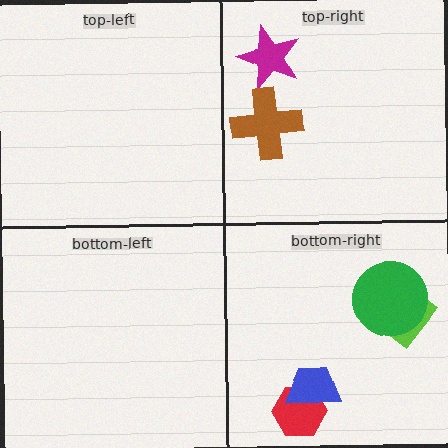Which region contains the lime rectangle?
The bottom-right region.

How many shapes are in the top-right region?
2.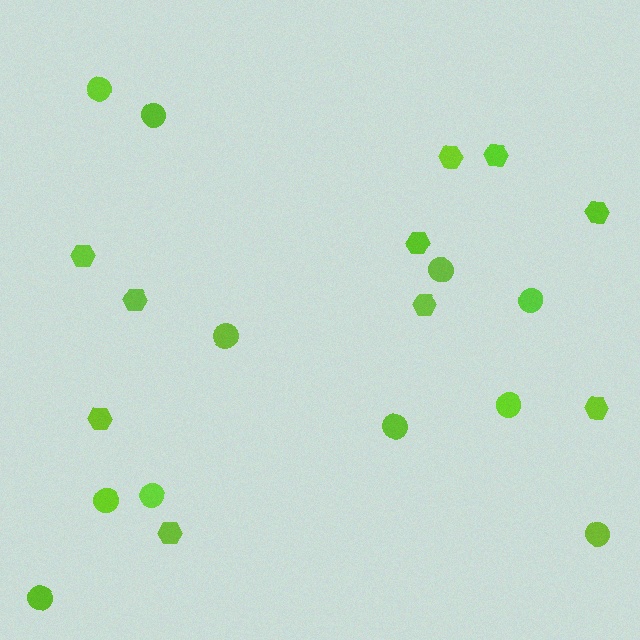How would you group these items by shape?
There are 2 groups: one group of circles (11) and one group of hexagons (10).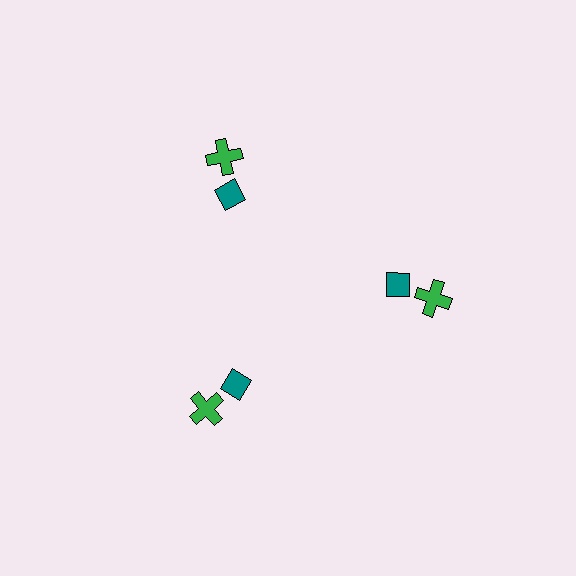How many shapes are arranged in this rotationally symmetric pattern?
There are 6 shapes, arranged in 3 groups of 2.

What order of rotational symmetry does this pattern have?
This pattern has 3-fold rotational symmetry.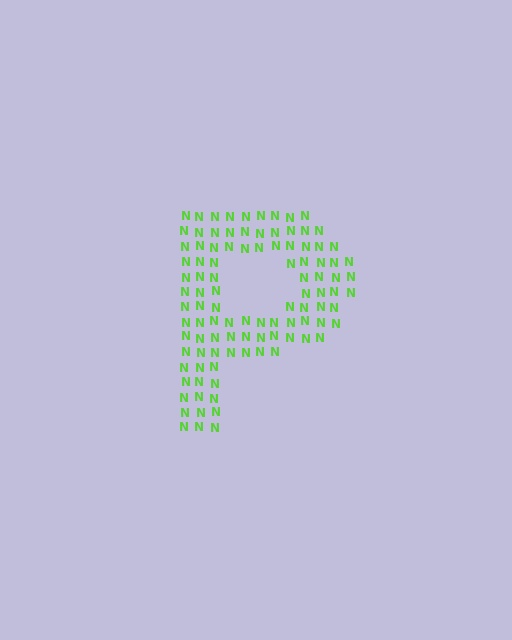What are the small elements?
The small elements are letter N's.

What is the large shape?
The large shape is the letter P.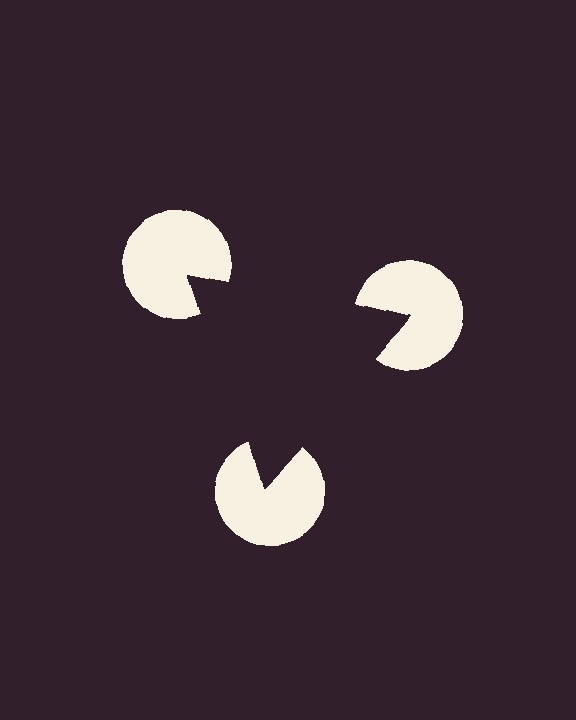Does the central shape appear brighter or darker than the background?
It typically appears slightly darker than the background, even though no actual brightness change is drawn.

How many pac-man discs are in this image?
There are 3 — one at each vertex of the illusory triangle.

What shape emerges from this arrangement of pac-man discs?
An illusory triangle — its edges are inferred from the aligned wedge cuts in the pac-man discs, not physically drawn.